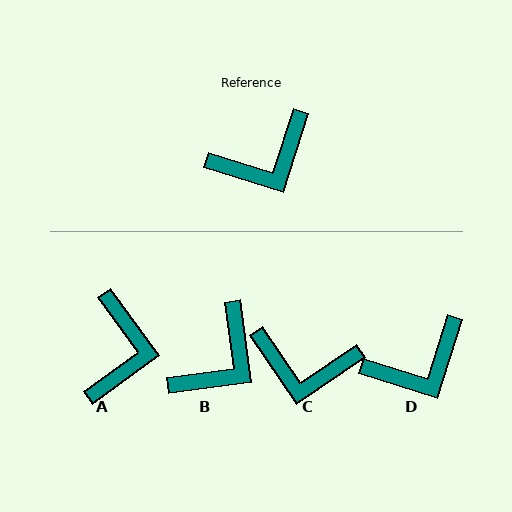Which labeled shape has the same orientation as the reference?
D.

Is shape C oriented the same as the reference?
No, it is off by about 39 degrees.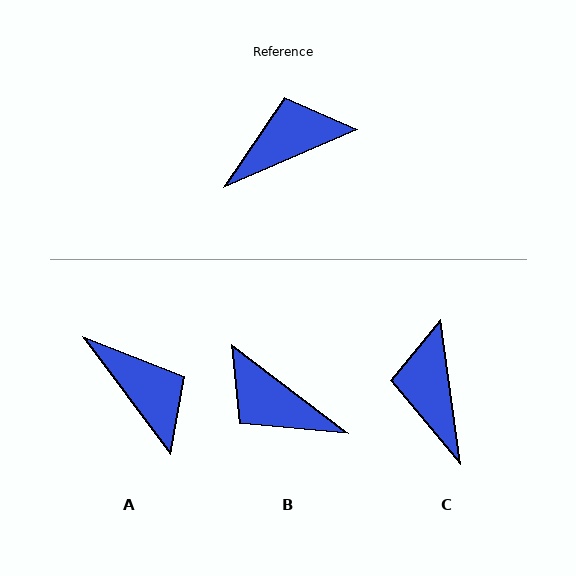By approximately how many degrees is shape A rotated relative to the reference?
Approximately 77 degrees clockwise.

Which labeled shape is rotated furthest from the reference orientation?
B, about 119 degrees away.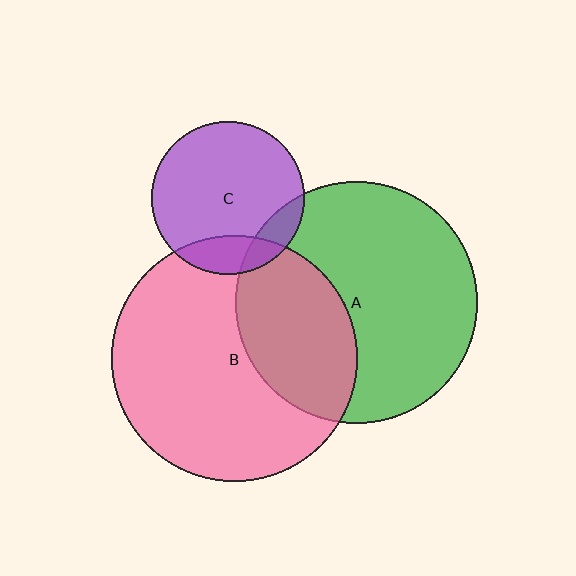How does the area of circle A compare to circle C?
Approximately 2.5 times.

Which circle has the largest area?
Circle B (pink).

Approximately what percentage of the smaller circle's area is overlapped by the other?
Approximately 10%.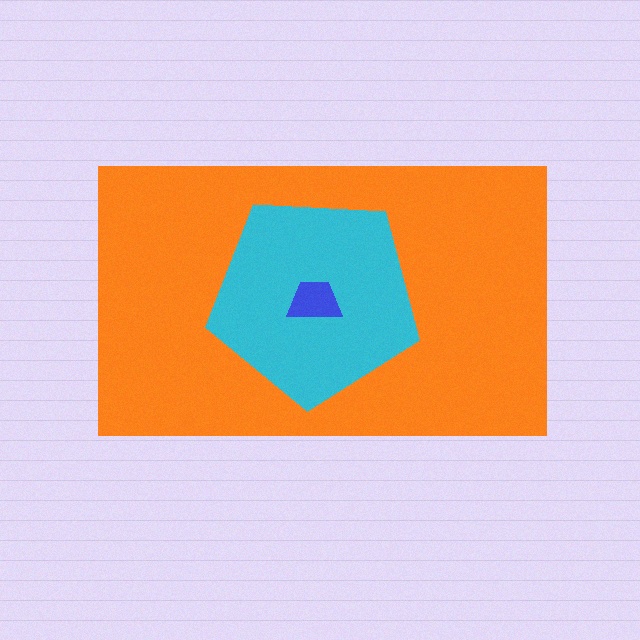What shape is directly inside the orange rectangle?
The cyan pentagon.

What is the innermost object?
The blue trapezoid.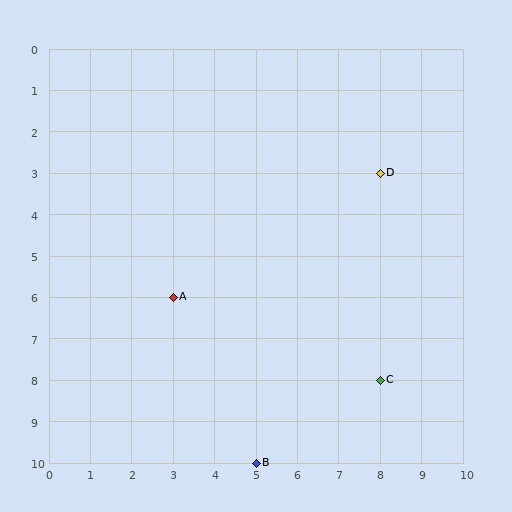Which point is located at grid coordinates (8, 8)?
Point C is at (8, 8).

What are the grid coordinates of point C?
Point C is at grid coordinates (8, 8).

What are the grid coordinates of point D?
Point D is at grid coordinates (8, 3).